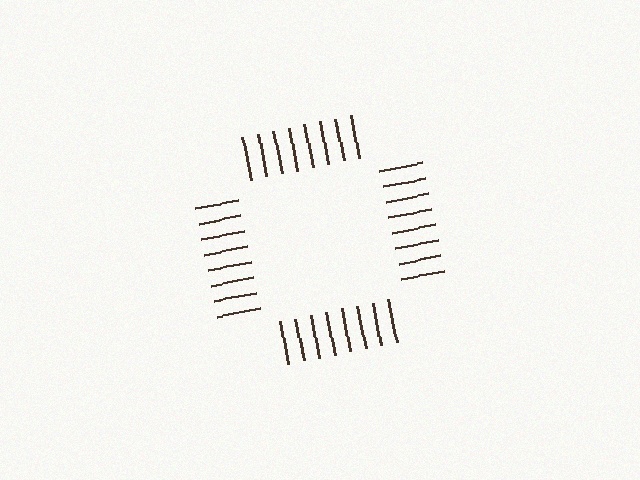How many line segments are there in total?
32 — 8 along each of the 4 edges.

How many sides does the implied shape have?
4 sides — the line-ends trace a square.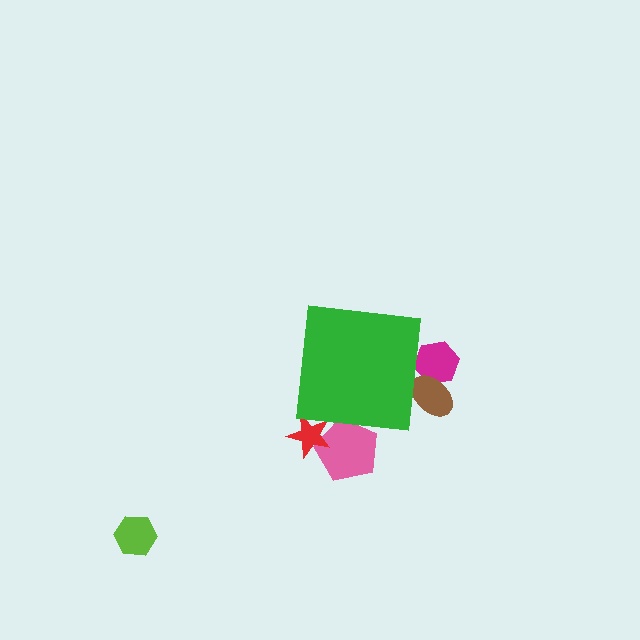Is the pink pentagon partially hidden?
Yes, the pink pentagon is partially hidden behind the green square.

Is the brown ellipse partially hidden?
Yes, the brown ellipse is partially hidden behind the green square.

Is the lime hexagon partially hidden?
No, the lime hexagon is fully visible.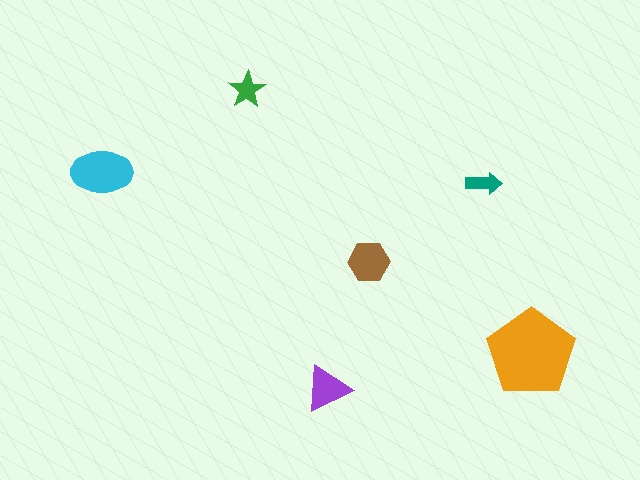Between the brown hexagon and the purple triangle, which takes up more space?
The brown hexagon.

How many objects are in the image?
There are 6 objects in the image.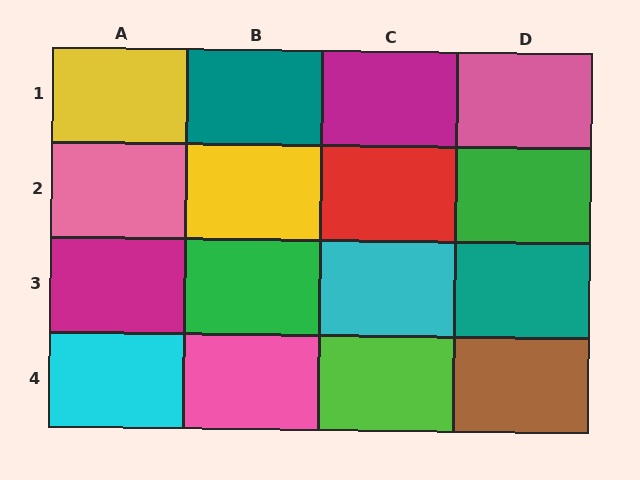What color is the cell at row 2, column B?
Yellow.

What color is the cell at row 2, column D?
Green.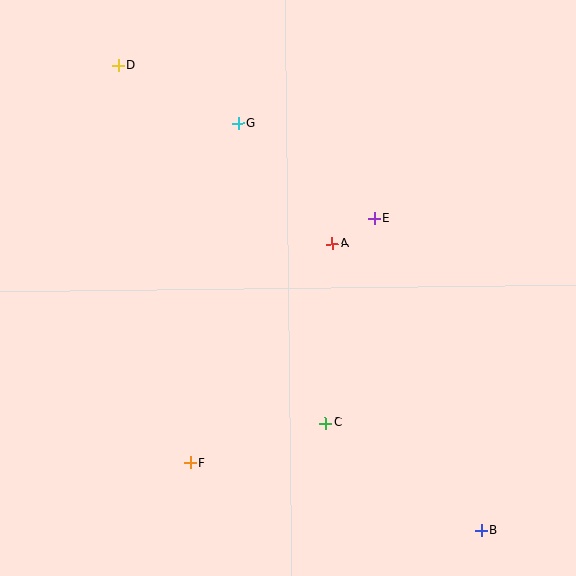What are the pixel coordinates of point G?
Point G is at (238, 124).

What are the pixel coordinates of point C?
Point C is at (325, 423).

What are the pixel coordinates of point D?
Point D is at (119, 65).